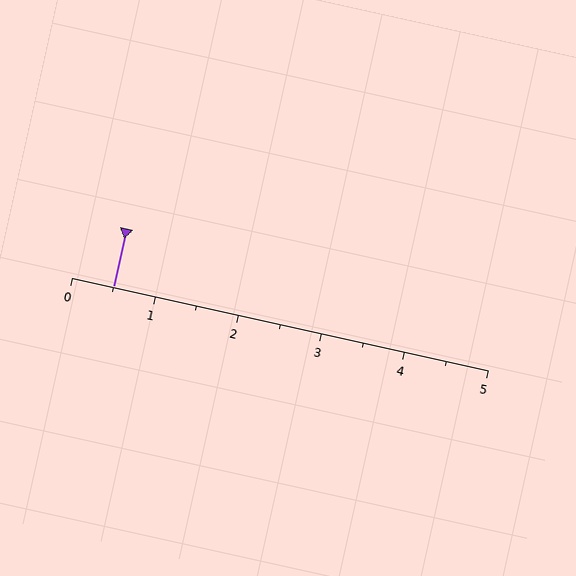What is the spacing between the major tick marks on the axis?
The major ticks are spaced 1 apart.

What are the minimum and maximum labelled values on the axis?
The axis runs from 0 to 5.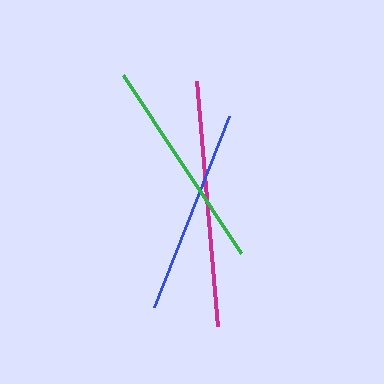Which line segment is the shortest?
The blue line is the shortest at approximately 205 pixels.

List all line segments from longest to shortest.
From longest to shortest: magenta, green, blue.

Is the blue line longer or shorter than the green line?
The green line is longer than the blue line.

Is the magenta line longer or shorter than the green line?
The magenta line is longer than the green line.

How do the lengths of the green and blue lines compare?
The green and blue lines are approximately the same length.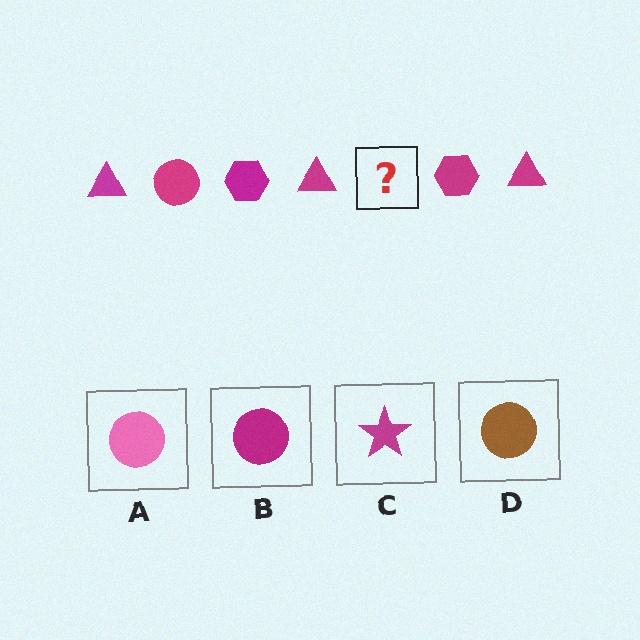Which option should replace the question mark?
Option B.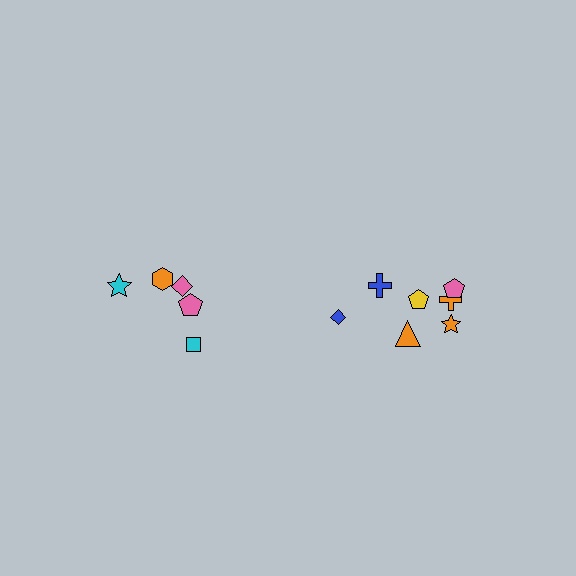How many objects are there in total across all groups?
There are 12 objects.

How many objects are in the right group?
There are 7 objects.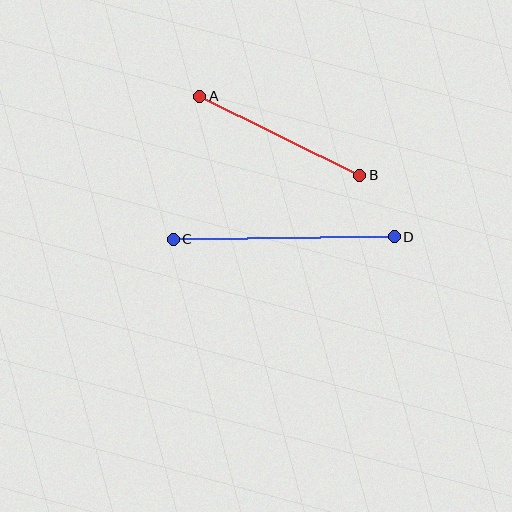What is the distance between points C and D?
The distance is approximately 221 pixels.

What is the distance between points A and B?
The distance is approximately 179 pixels.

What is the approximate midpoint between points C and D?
The midpoint is at approximately (284, 238) pixels.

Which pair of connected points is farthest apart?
Points C and D are farthest apart.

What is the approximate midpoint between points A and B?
The midpoint is at approximately (280, 136) pixels.